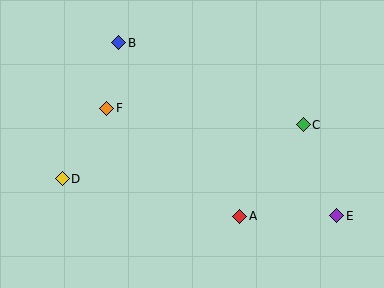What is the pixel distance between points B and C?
The distance between B and C is 202 pixels.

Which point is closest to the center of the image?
Point A at (240, 216) is closest to the center.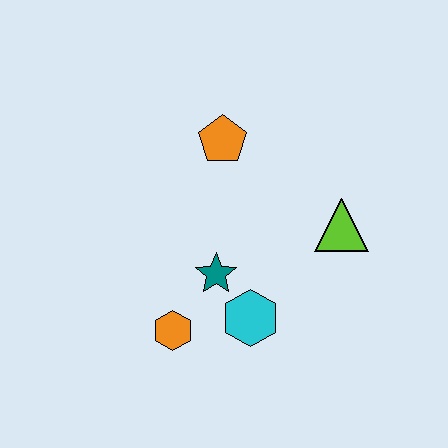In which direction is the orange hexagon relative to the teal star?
The orange hexagon is below the teal star.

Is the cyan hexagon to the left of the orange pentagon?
No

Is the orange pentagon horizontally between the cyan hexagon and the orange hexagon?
Yes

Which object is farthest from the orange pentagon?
The orange hexagon is farthest from the orange pentagon.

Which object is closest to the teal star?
The cyan hexagon is closest to the teal star.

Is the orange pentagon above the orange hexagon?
Yes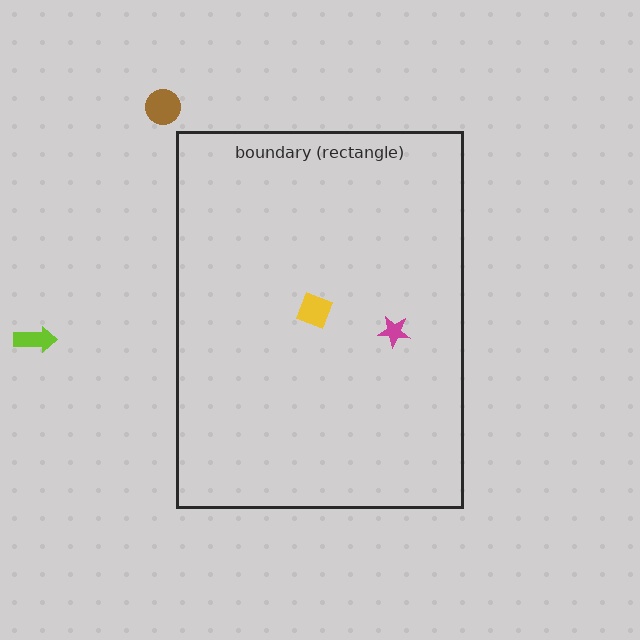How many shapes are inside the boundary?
2 inside, 2 outside.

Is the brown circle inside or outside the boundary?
Outside.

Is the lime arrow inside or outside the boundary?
Outside.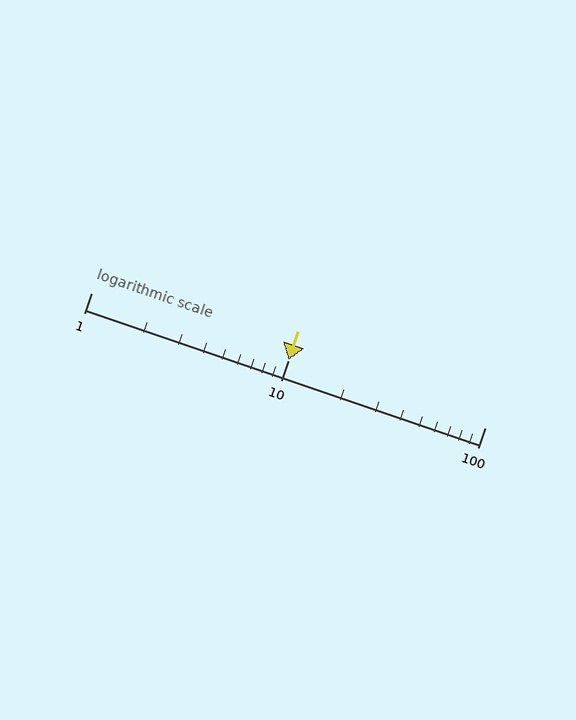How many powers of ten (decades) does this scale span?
The scale spans 2 decades, from 1 to 100.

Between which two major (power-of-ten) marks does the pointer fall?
The pointer is between 10 and 100.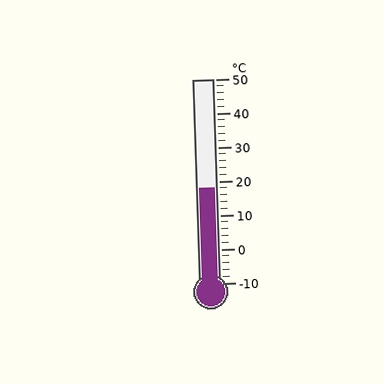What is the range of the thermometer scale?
The thermometer scale ranges from -10°C to 50°C.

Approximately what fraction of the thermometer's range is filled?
The thermometer is filled to approximately 45% of its range.